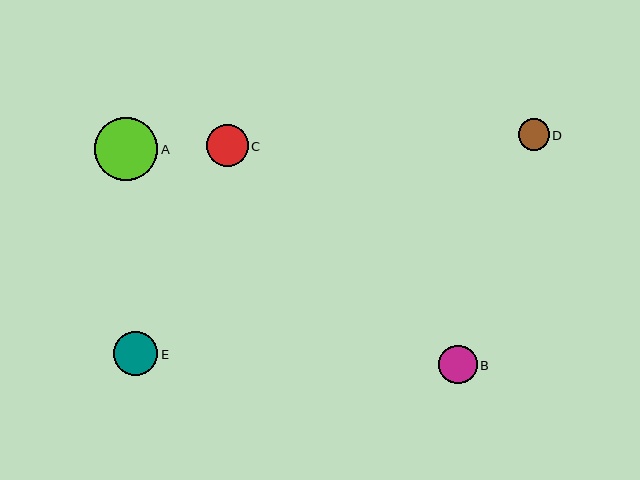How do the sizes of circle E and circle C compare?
Circle E and circle C are approximately the same size.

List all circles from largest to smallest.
From largest to smallest: A, E, C, B, D.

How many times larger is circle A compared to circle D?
Circle A is approximately 2.0 times the size of circle D.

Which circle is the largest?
Circle A is the largest with a size of approximately 63 pixels.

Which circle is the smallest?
Circle D is the smallest with a size of approximately 31 pixels.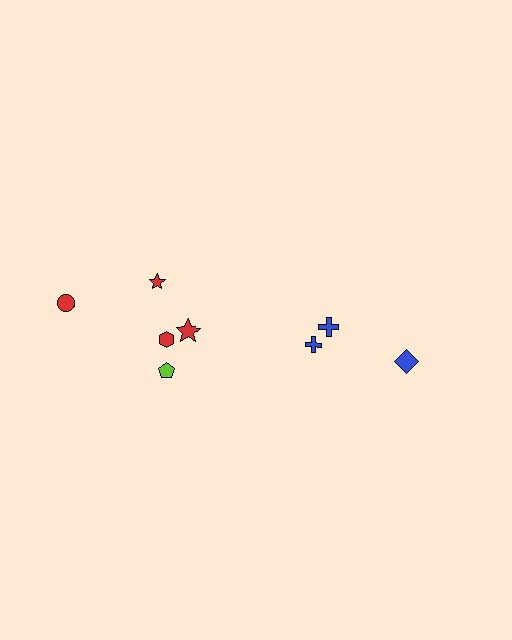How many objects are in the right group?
There are 3 objects.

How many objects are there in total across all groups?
There are 8 objects.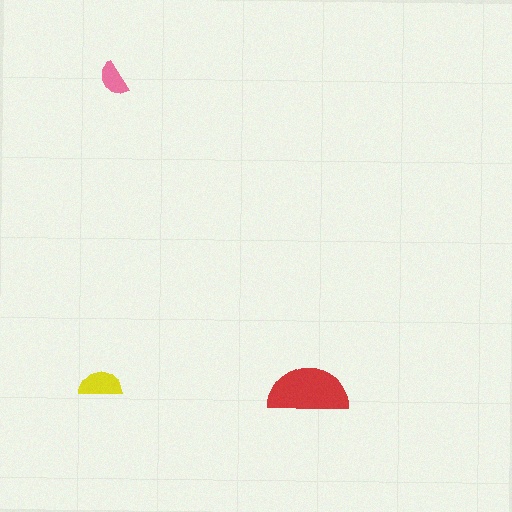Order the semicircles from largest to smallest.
the red one, the yellow one, the pink one.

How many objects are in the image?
There are 3 objects in the image.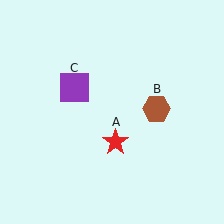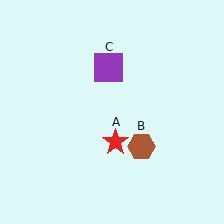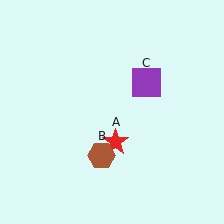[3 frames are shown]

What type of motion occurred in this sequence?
The brown hexagon (object B), purple square (object C) rotated clockwise around the center of the scene.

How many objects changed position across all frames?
2 objects changed position: brown hexagon (object B), purple square (object C).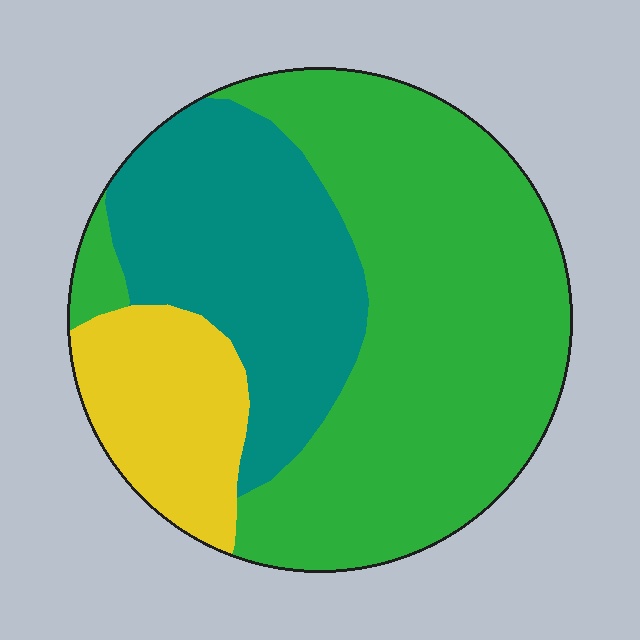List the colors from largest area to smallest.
From largest to smallest: green, teal, yellow.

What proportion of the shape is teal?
Teal takes up about one quarter (1/4) of the shape.